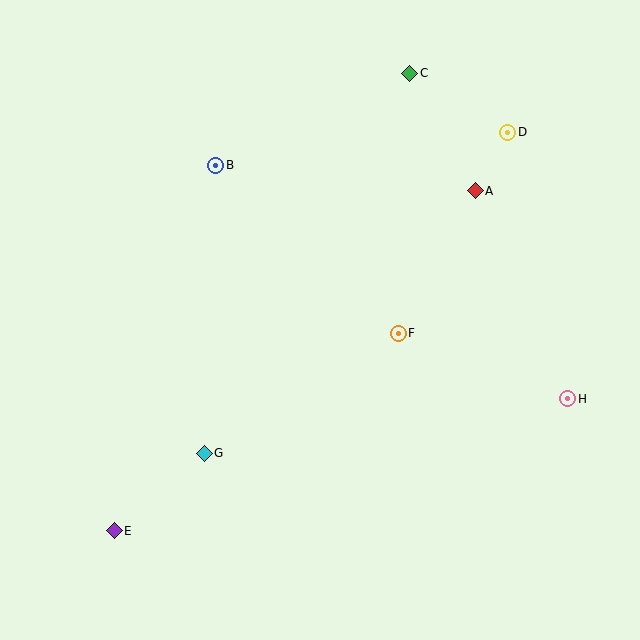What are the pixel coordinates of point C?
Point C is at (410, 73).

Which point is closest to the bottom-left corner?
Point E is closest to the bottom-left corner.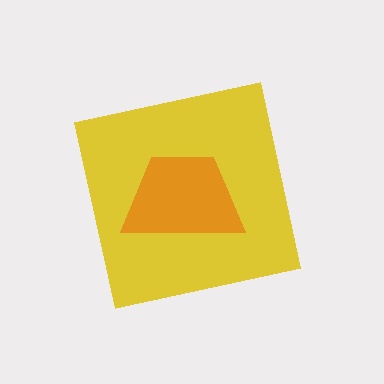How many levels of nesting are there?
2.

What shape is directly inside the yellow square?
The orange trapezoid.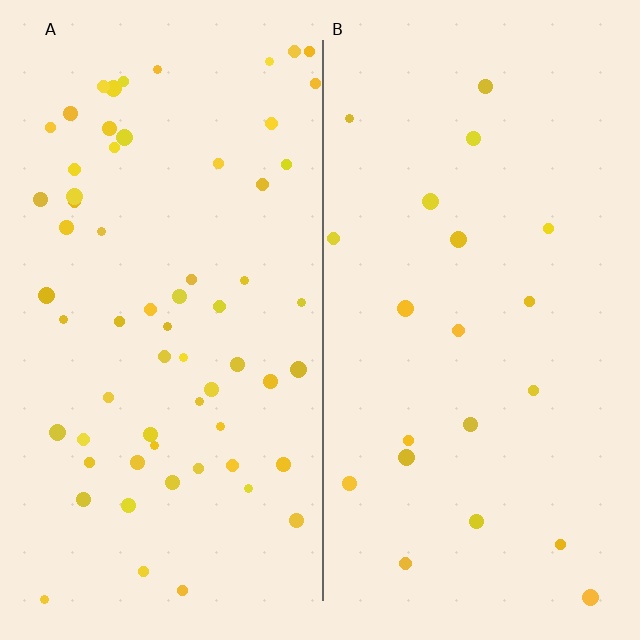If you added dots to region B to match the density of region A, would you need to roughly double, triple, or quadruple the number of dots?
Approximately triple.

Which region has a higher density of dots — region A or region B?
A (the left).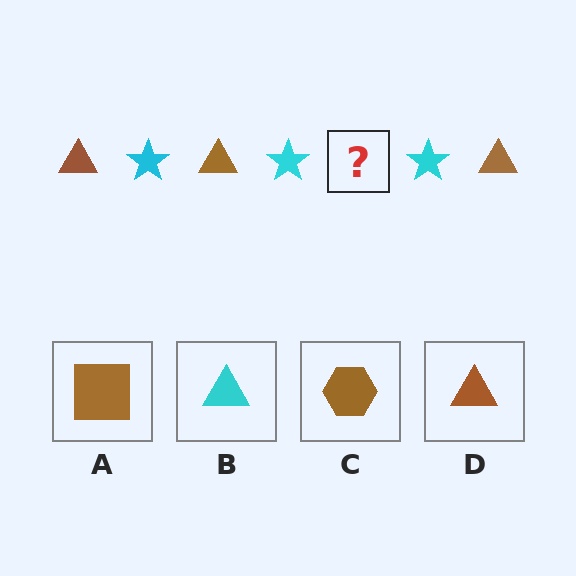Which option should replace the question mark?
Option D.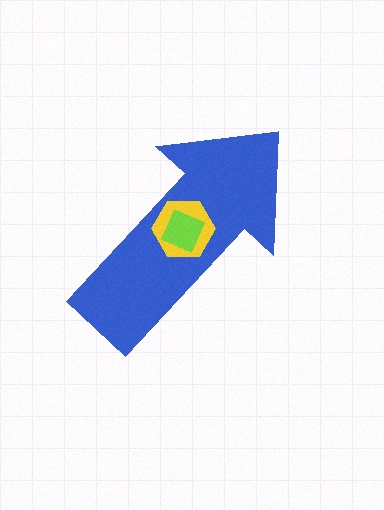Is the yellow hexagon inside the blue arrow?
Yes.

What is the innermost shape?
The lime square.